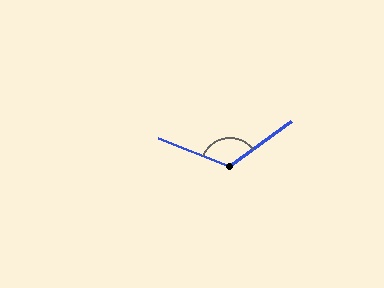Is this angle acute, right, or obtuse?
It is obtuse.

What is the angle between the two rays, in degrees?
Approximately 122 degrees.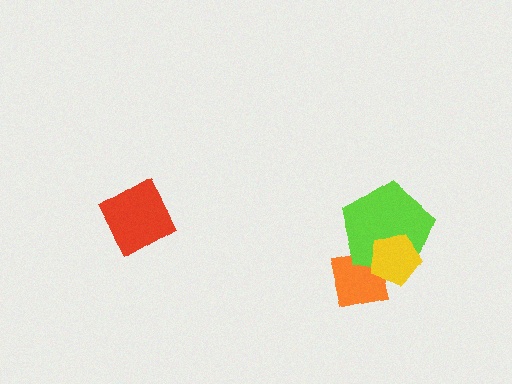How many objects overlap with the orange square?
2 objects overlap with the orange square.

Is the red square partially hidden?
No, no other shape covers it.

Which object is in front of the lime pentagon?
The yellow pentagon is in front of the lime pentagon.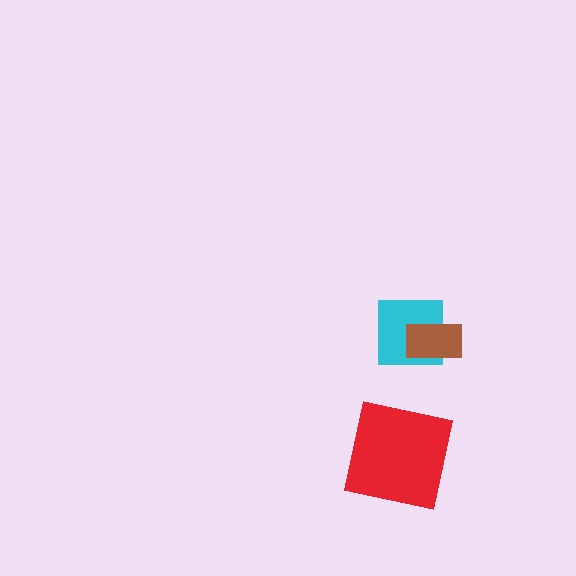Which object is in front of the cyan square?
The brown rectangle is in front of the cyan square.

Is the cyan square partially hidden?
Yes, it is partially covered by another shape.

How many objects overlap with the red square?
0 objects overlap with the red square.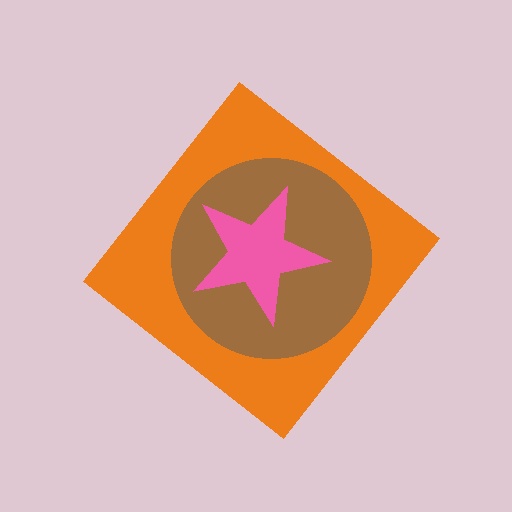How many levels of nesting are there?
3.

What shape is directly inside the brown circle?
The pink star.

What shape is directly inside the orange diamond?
The brown circle.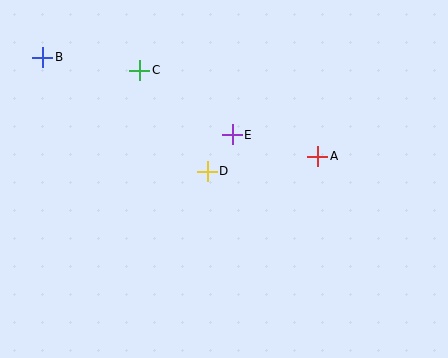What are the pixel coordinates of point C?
Point C is at (140, 70).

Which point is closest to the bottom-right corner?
Point A is closest to the bottom-right corner.